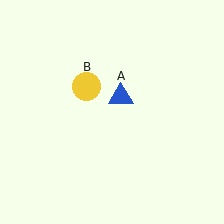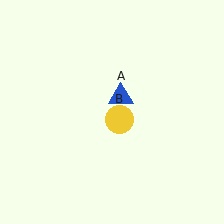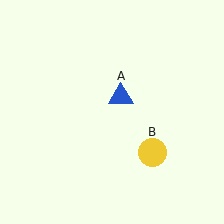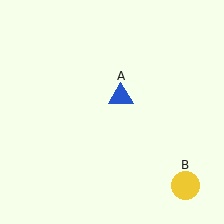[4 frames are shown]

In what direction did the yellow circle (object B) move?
The yellow circle (object B) moved down and to the right.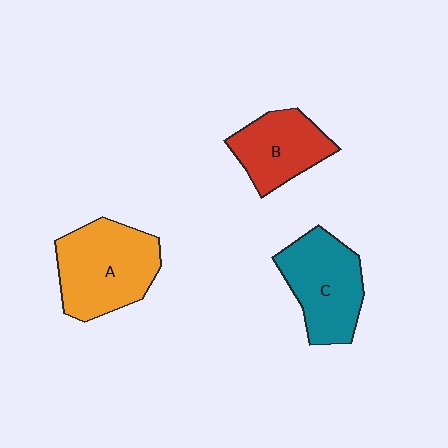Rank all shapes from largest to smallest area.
From largest to smallest: A (orange), C (teal), B (red).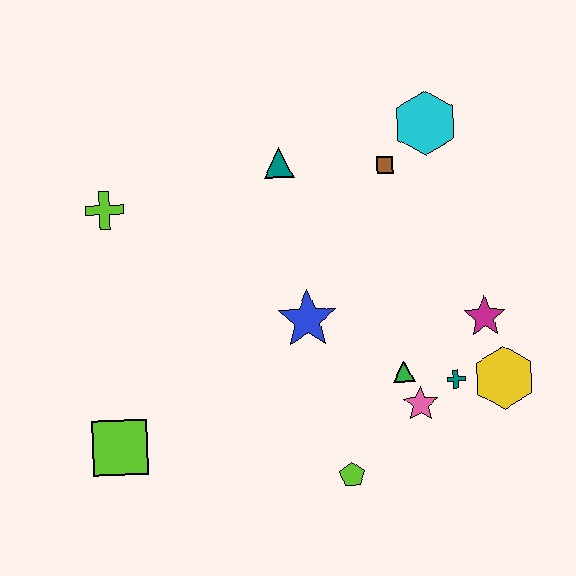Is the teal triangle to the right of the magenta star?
No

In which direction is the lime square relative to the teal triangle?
The lime square is below the teal triangle.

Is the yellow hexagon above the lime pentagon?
Yes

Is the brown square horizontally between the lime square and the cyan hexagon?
Yes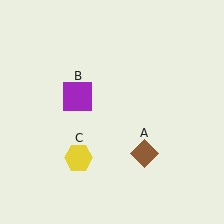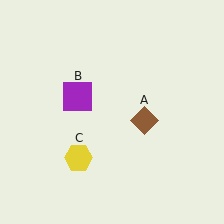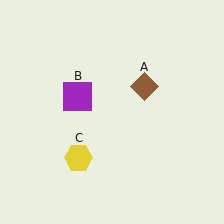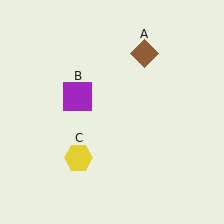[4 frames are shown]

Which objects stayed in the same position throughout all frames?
Purple square (object B) and yellow hexagon (object C) remained stationary.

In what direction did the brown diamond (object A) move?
The brown diamond (object A) moved up.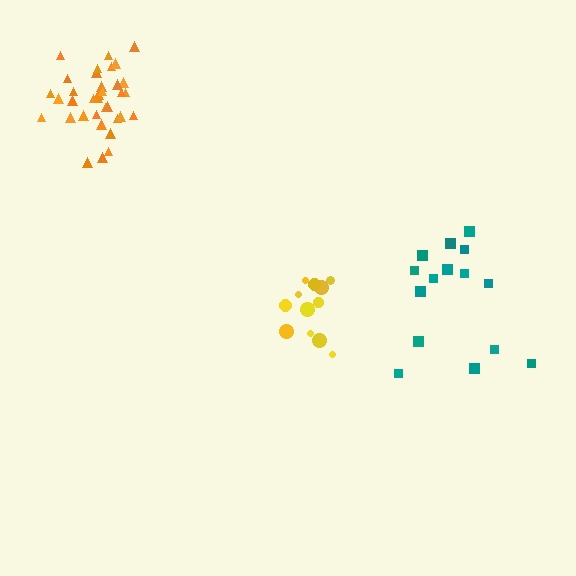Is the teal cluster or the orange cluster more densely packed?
Orange.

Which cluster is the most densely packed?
Orange.